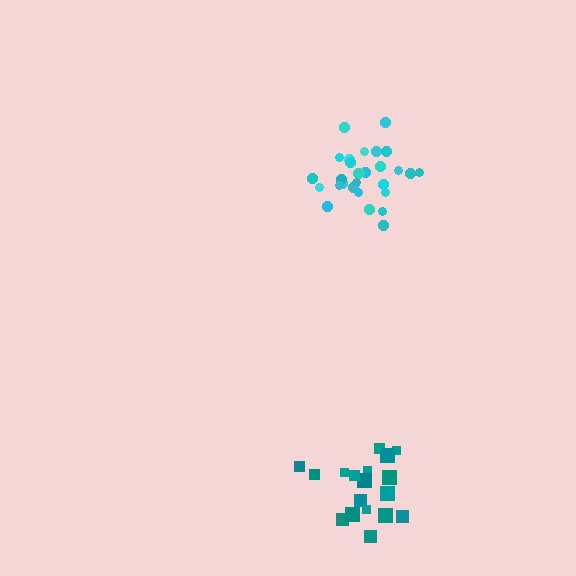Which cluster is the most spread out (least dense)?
Teal.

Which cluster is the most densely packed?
Cyan.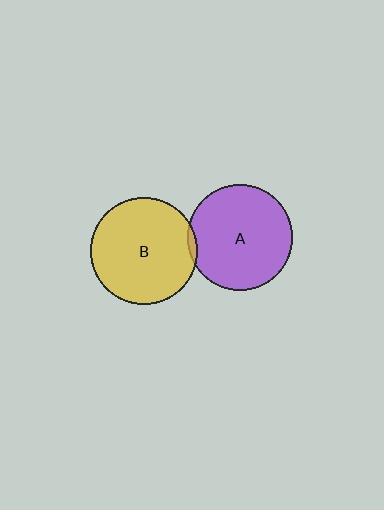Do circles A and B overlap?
Yes.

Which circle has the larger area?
Circle B (yellow).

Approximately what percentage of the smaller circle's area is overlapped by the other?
Approximately 5%.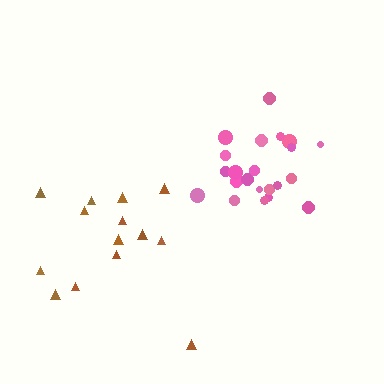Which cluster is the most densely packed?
Pink.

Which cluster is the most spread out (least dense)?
Brown.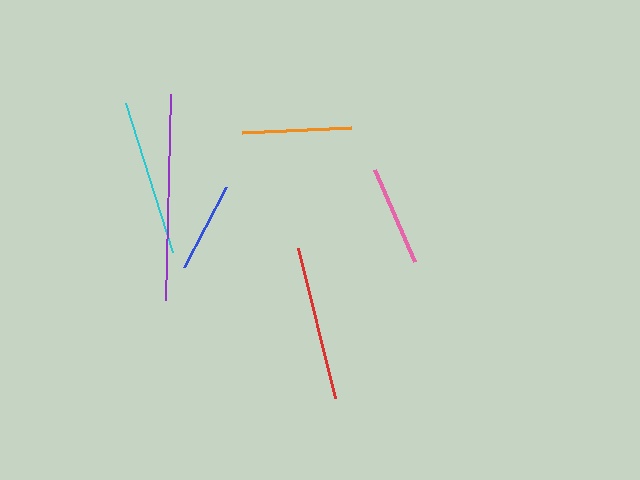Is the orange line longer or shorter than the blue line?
The orange line is longer than the blue line.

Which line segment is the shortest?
The blue line is the shortest at approximately 91 pixels.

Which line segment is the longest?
The purple line is the longest at approximately 206 pixels.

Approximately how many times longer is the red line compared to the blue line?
The red line is approximately 1.7 times the length of the blue line.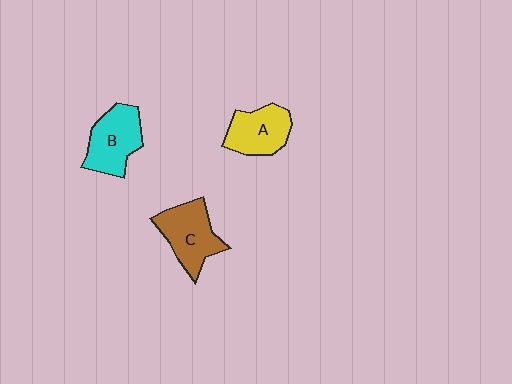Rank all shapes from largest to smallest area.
From largest to smallest: C (brown), B (cyan), A (yellow).